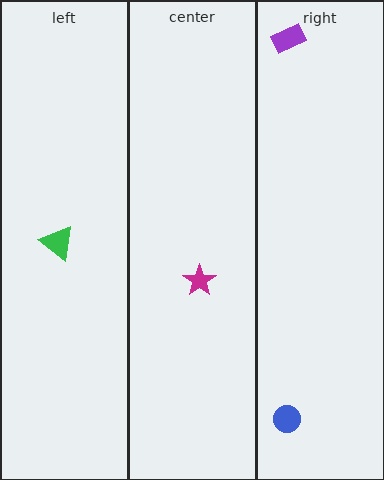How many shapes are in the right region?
2.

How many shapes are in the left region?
1.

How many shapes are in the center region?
1.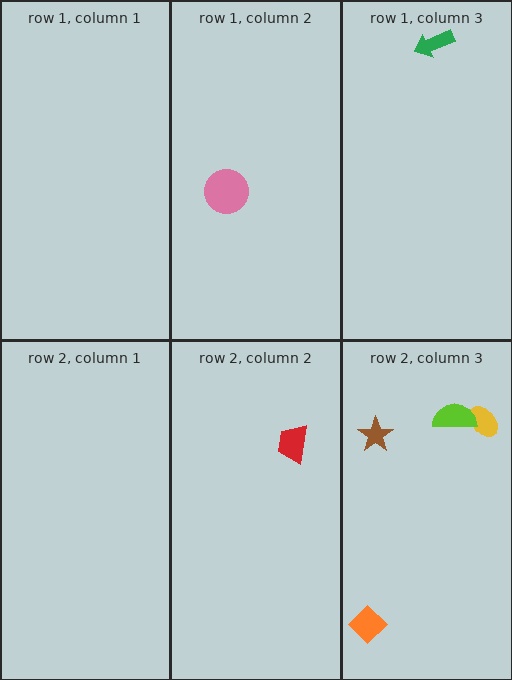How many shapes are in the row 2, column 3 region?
4.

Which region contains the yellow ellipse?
The row 2, column 3 region.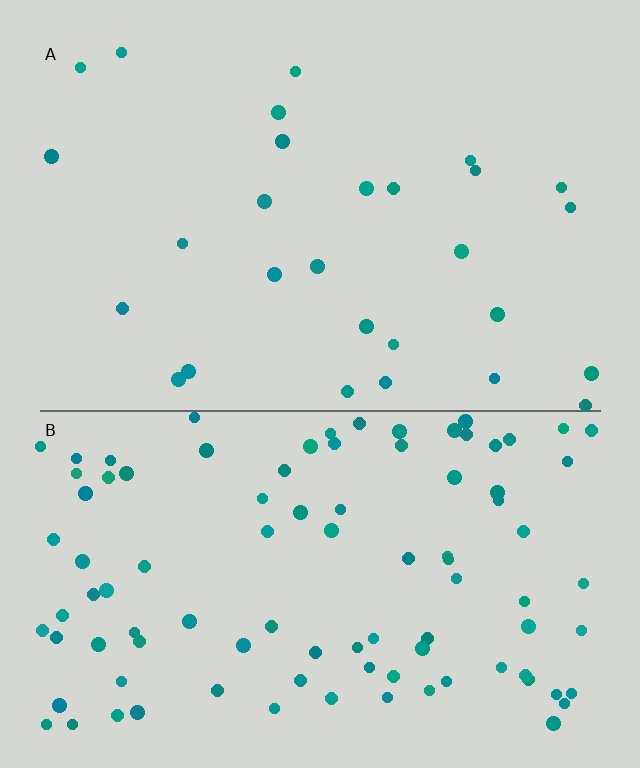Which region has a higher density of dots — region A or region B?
B (the bottom).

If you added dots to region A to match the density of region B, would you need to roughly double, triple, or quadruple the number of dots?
Approximately triple.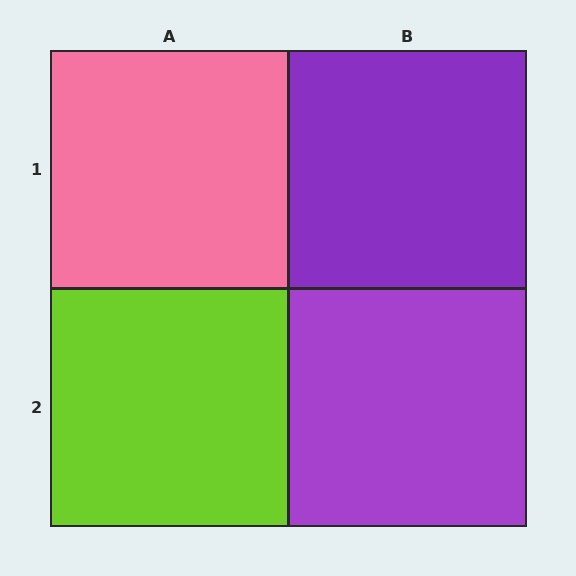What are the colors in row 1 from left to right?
Pink, purple.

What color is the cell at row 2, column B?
Purple.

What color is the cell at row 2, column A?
Lime.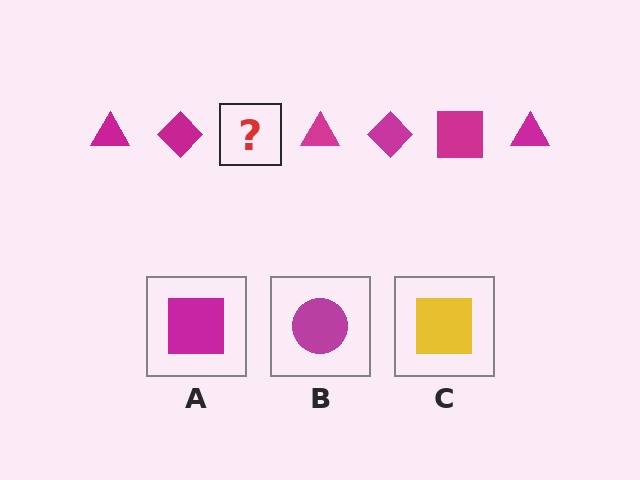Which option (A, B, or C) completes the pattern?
A.